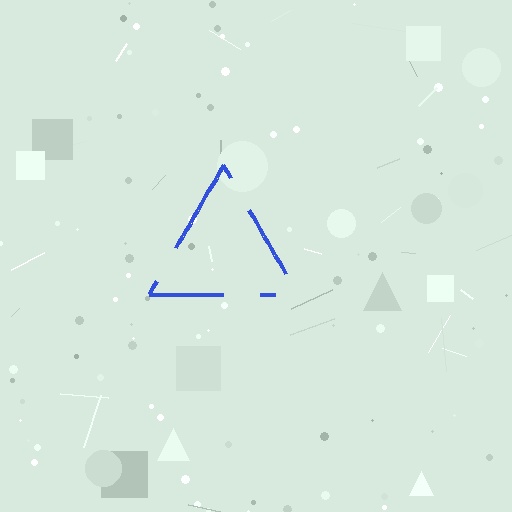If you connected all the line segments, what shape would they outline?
They would outline a triangle.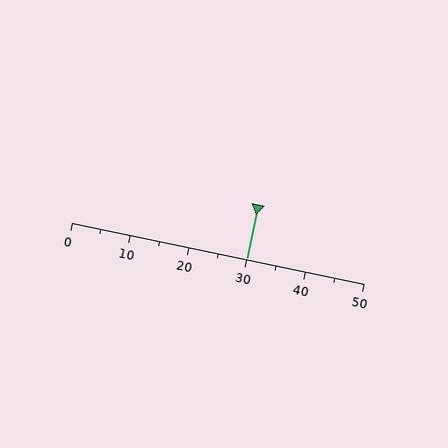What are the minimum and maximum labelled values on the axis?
The axis runs from 0 to 50.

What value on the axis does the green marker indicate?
The marker indicates approximately 30.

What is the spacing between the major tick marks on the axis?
The major ticks are spaced 10 apart.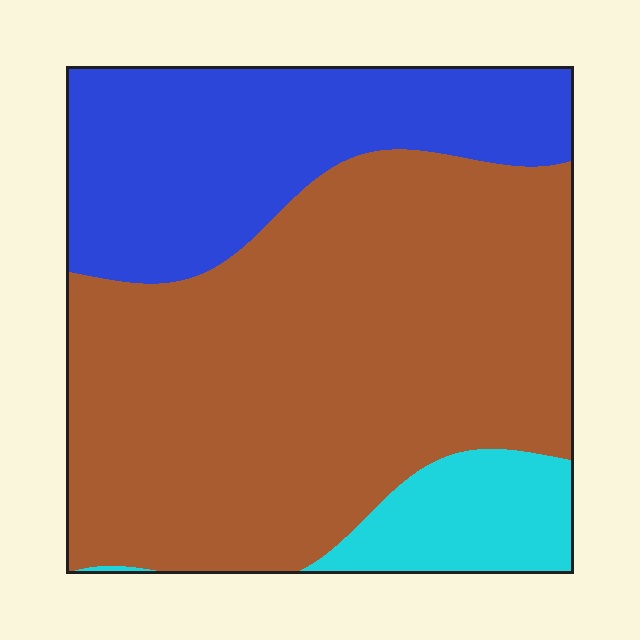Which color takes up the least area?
Cyan, at roughly 10%.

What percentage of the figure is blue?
Blue covers 28% of the figure.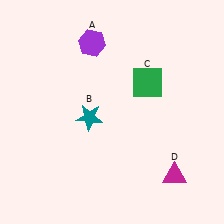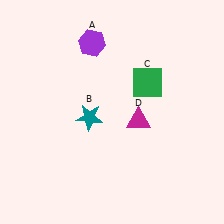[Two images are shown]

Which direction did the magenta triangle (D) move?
The magenta triangle (D) moved up.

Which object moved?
The magenta triangle (D) moved up.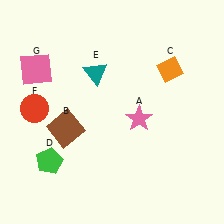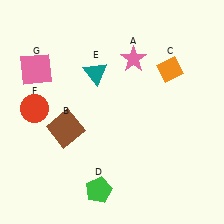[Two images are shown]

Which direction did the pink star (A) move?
The pink star (A) moved up.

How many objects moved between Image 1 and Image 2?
2 objects moved between the two images.